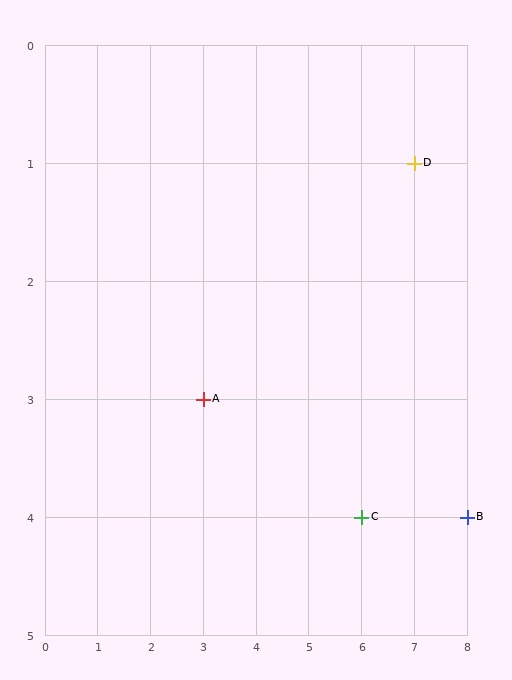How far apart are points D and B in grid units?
Points D and B are 1 column and 3 rows apart (about 3.2 grid units diagonally).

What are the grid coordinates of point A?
Point A is at grid coordinates (3, 3).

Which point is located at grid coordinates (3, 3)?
Point A is at (3, 3).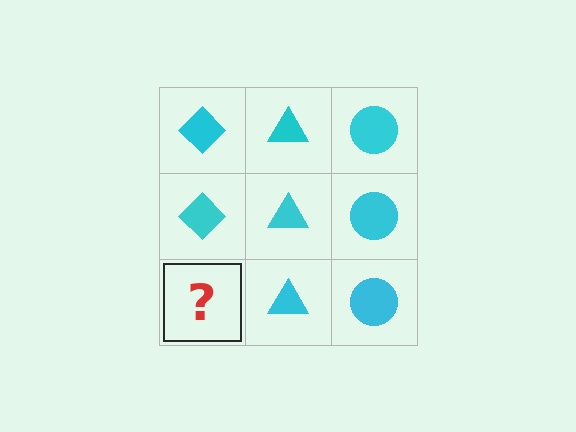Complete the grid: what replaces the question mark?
The question mark should be replaced with a cyan diamond.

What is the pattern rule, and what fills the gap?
The rule is that each column has a consistent shape. The gap should be filled with a cyan diamond.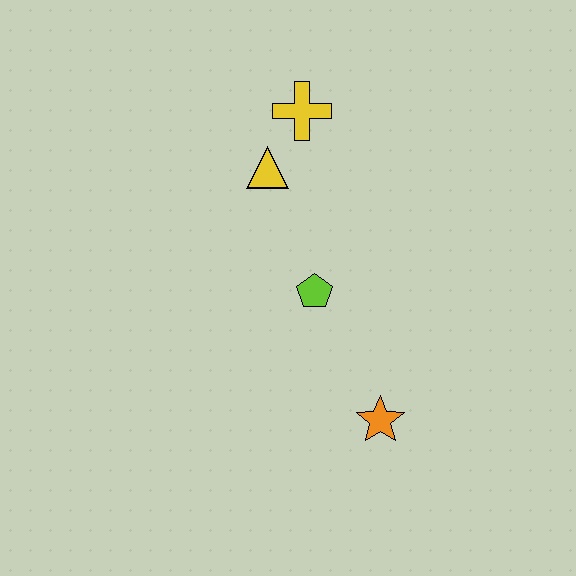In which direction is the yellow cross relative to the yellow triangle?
The yellow cross is above the yellow triangle.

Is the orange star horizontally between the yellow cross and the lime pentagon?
No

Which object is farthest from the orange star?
The yellow cross is farthest from the orange star.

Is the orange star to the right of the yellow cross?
Yes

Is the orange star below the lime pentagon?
Yes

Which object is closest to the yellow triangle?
The yellow cross is closest to the yellow triangle.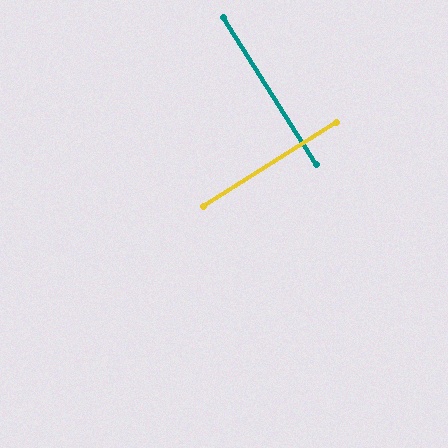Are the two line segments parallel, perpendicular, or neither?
Perpendicular — they meet at approximately 90°.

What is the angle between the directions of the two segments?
Approximately 90 degrees.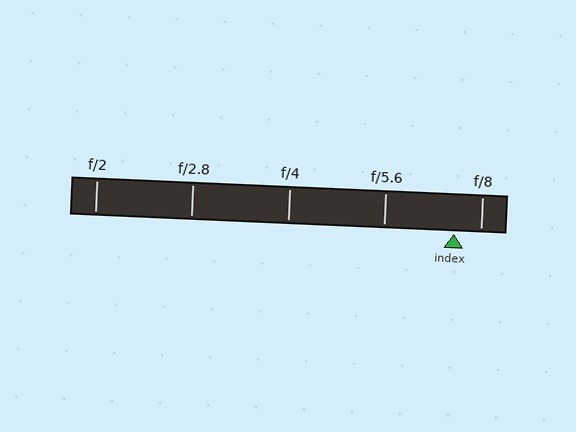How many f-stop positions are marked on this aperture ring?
There are 5 f-stop positions marked.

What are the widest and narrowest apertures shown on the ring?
The widest aperture shown is f/2 and the narrowest is f/8.